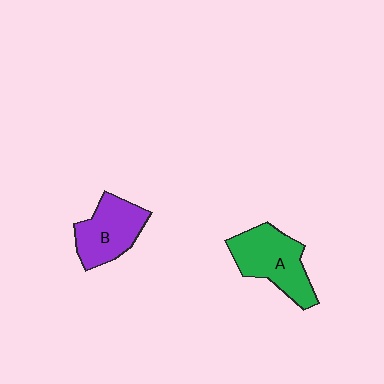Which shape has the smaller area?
Shape B (purple).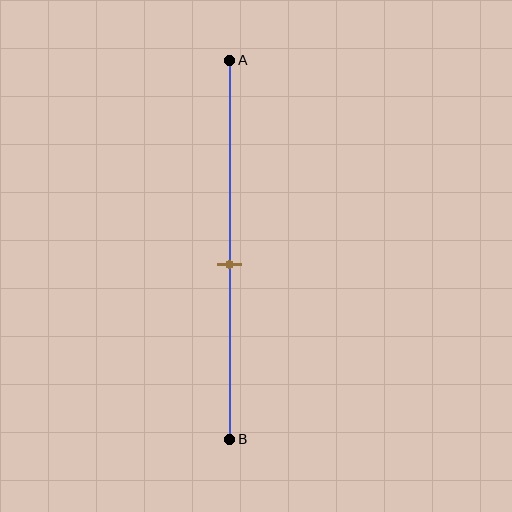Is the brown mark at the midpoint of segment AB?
No, the mark is at about 55% from A, not at the 50% midpoint.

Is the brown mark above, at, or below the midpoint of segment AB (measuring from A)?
The brown mark is below the midpoint of segment AB.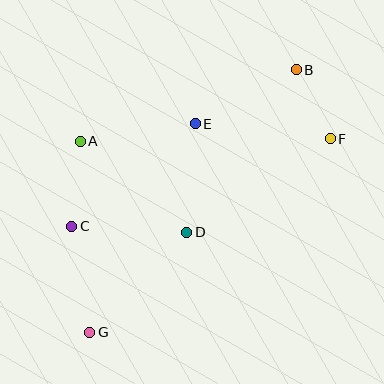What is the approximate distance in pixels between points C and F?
The distance between C and F is approximately 273 pixels.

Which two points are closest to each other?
Points B and F are closest to each other.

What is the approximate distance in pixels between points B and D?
The distance between B and D is approximately 196 pixels.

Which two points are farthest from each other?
Points B and G are farthest from each other.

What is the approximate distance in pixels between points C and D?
The distance between C and D is approximately 115 pixels.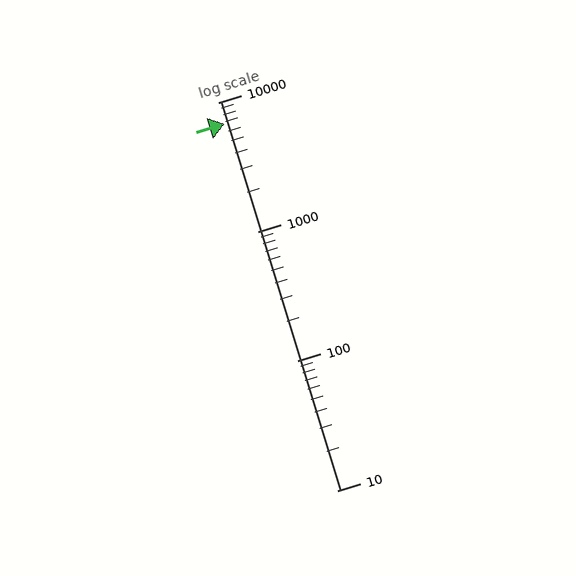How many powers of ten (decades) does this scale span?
The scale spans 3 decades, from 10 to 10000.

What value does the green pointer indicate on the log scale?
The pointer indicates approximately 6800.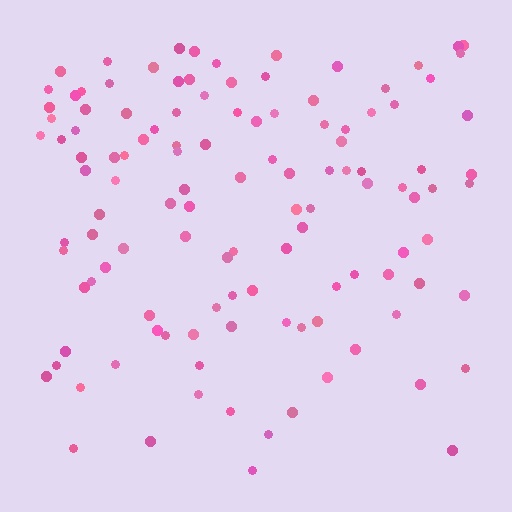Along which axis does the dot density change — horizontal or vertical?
Vertical.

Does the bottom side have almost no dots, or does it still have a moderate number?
Still a moderate number, just noticeably fewer than the top.